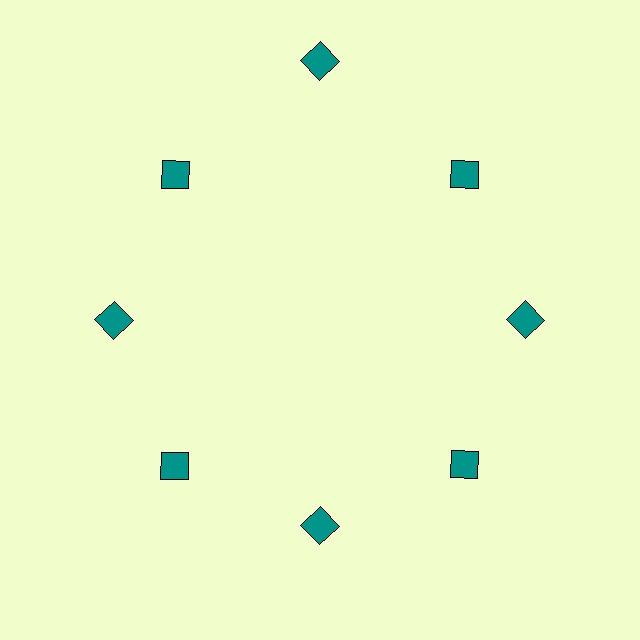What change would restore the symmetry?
The symmetry would be restored by moving it inward, back onto the ring so that all 8 diamonds sit at equal angles and equal distance from the center.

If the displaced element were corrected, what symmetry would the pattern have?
It would have 8-fold rotational symmetry — the pattern would map onto itself every 45 degrees.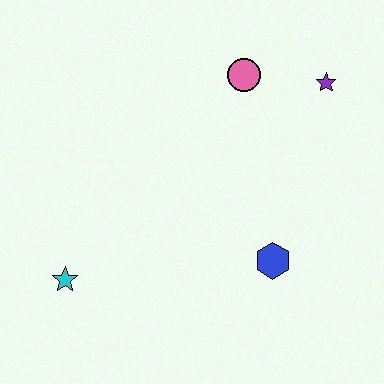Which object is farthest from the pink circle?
The cyan star is farthest from the pink circle.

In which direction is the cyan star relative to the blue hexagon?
The cyan star is to the left of the blue hexagon.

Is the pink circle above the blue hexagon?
Yes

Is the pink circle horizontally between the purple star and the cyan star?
Yes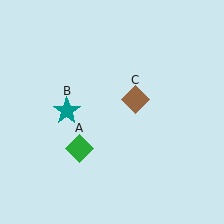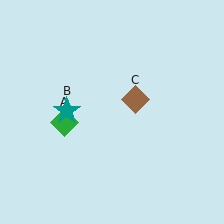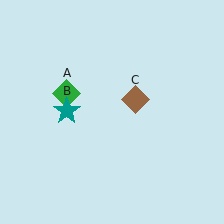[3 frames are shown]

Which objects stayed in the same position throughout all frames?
Teal star (object B) and brown diamond (object C) remained stationary.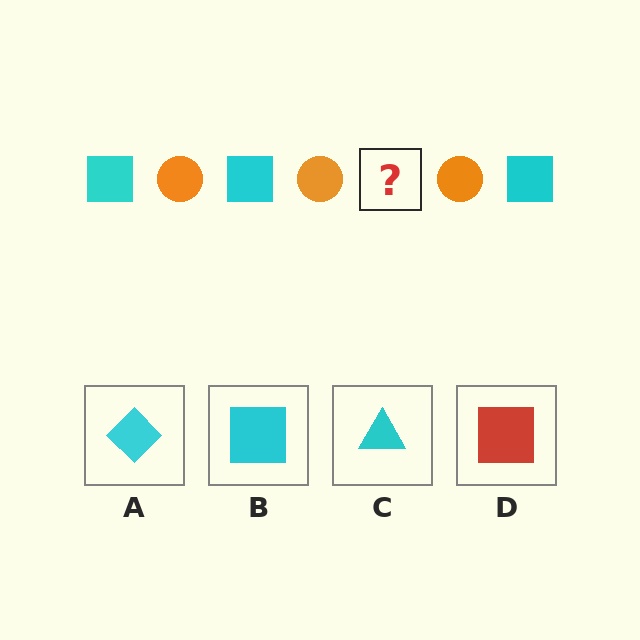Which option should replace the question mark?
Option B.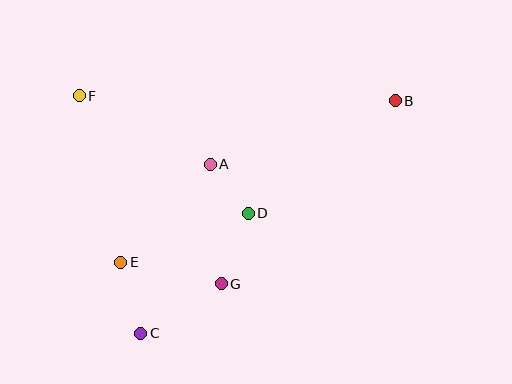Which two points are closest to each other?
Points A and D are closest to each other.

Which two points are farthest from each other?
Points B and C are farthest from each other.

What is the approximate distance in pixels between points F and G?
The distance between F and G is approximately 236 pixels.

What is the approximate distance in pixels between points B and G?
The distance between B and G is approximately 253 pixels.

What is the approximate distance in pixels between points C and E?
The distance between C and E is approximately 74 pixels.